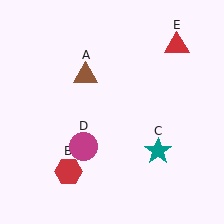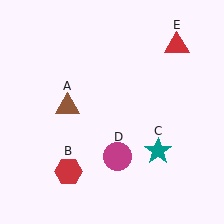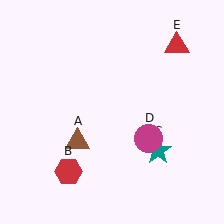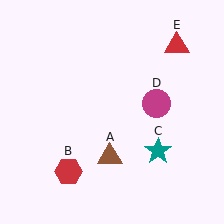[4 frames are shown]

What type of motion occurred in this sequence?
The brown triangle (object A), magenta circle (object D) rotated counterclockwise around the center of the scene.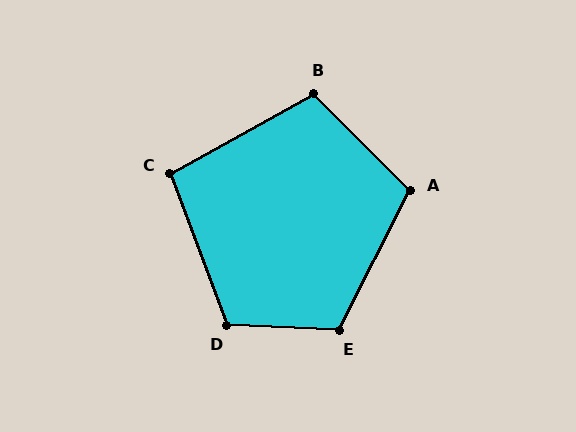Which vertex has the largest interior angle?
E, at approximately 115 degrees.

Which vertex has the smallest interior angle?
C, at approximately 99 degrees.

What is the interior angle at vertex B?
Approximately 106 degrees (obtuse).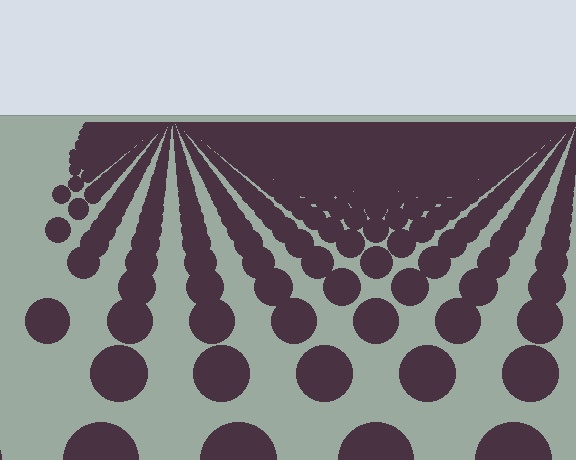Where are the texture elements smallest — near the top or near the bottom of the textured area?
Near the top.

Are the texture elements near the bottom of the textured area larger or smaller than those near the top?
Larger. Near the bottom, elements are closer to the viewer and appear at a bigger on-screen size.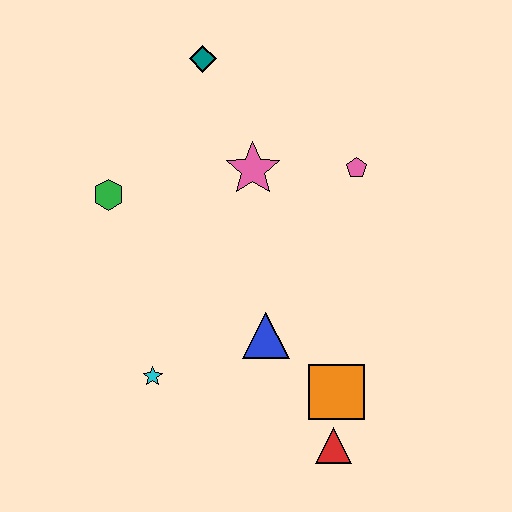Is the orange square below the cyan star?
Yes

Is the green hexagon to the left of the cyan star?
Yes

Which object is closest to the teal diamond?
The pink star is closest to the teal diamond.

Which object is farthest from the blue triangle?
The teal diamond is farthest from the blue triangle.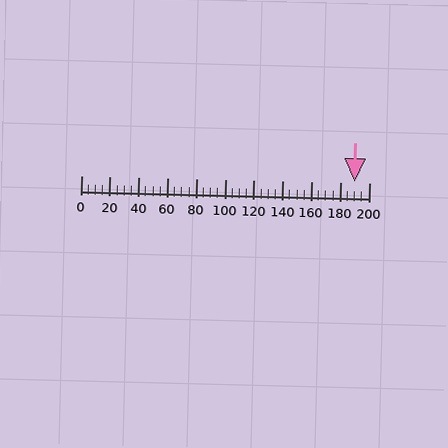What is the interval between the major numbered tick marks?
The major tick marks are spaced 20 units apart.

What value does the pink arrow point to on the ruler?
The pink arrow points to approximately 190.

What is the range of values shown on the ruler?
The ruler shows values from 0 to 200.